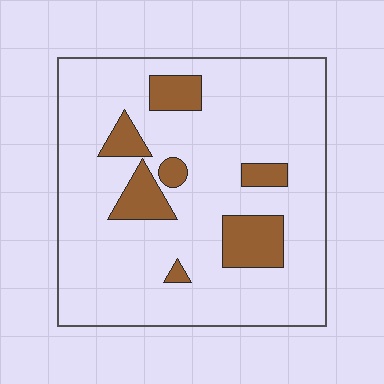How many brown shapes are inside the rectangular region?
7.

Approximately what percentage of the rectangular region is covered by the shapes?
Approximately 15%.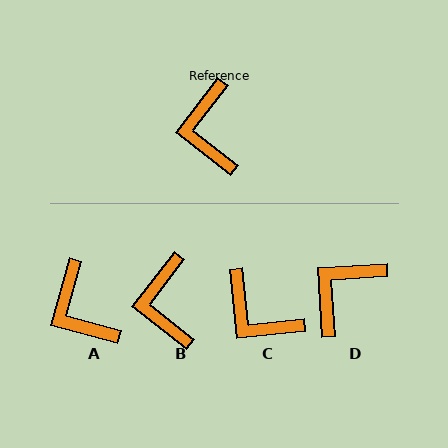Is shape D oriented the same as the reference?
No, it is off by about 49 degrees.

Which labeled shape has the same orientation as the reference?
B.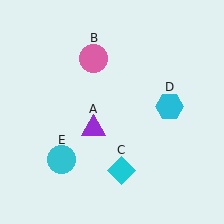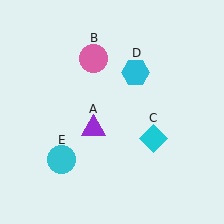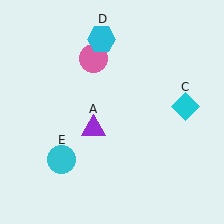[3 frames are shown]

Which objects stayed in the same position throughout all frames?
Purple triangle (object A) and pink circle (object B) and cyan circle (object E) remained stationary.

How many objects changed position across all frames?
2 objects changed position: cyan diamond (object C), cyan hexagon (object D).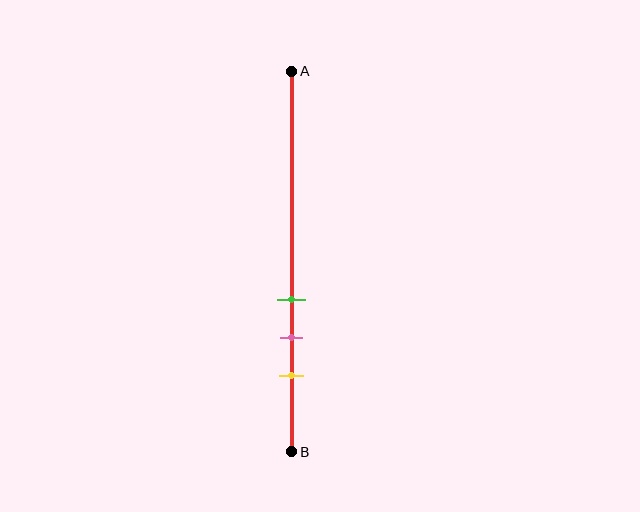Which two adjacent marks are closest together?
The green and pink marks are the closest adjacent pair.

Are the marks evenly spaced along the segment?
Yes, the marks are approximately evenly spaced.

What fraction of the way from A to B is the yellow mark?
The yellow mark is approximately 80% (0.8) of the way from A to B.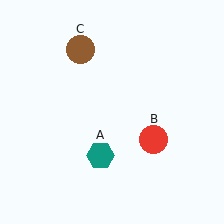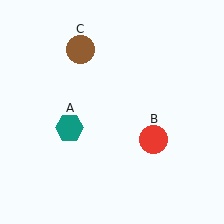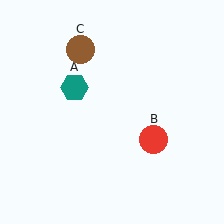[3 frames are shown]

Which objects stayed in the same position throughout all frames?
Red circle (object B) and brown circle (object C) remained stationary.